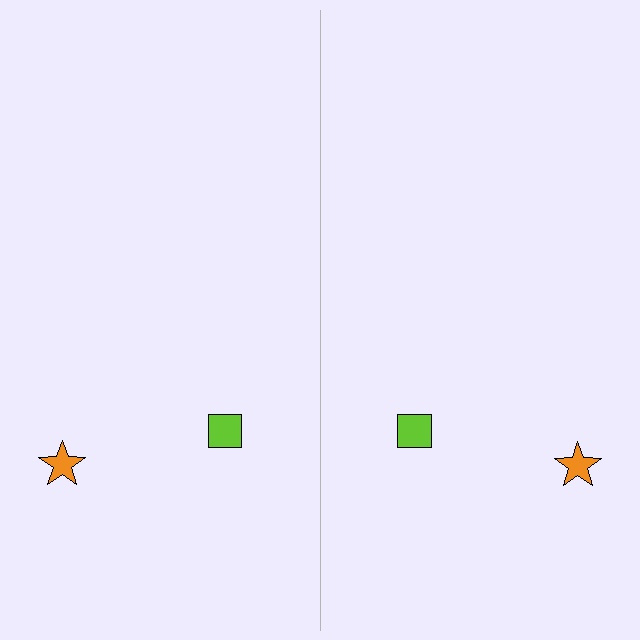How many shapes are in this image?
There are 4 shapes in this image.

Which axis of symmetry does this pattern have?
The pattern has a vertical axis of symmetry running through the center of the image.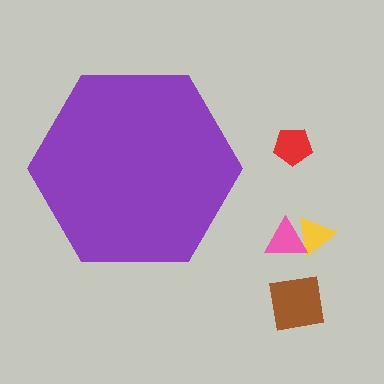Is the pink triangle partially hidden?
No, the pink triangle is fully visible.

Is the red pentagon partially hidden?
No, the red pentagon is fully visible.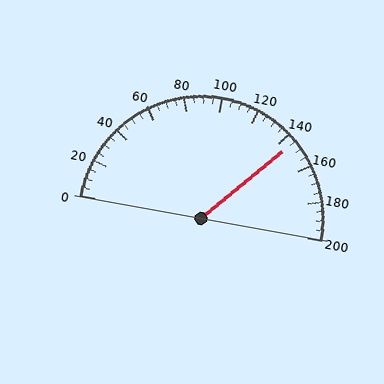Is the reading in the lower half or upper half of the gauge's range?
The reading is in the upper half of the range (0 to 200).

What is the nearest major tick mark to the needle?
The nearest major tick mark is 140.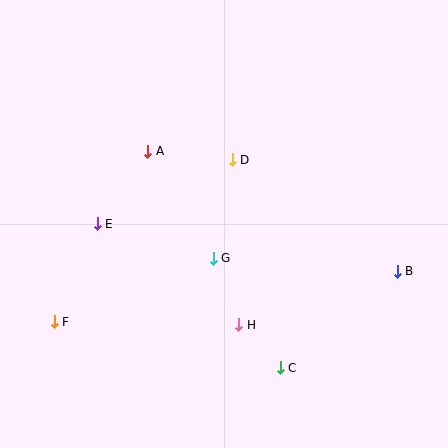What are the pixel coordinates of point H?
Point H is at (239, 325).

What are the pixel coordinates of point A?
Point A is at (148, 151).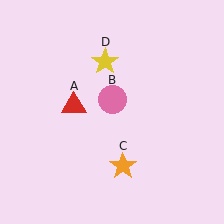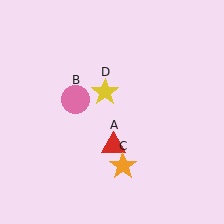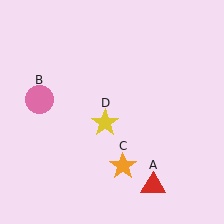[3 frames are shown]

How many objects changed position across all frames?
3 objects changed position: red triangle (object A), pink circle (object B), yellow star (object D).